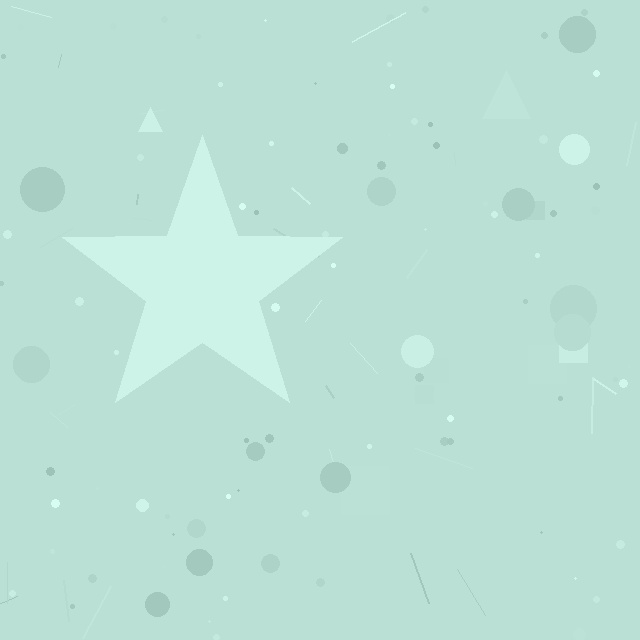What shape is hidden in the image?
A star is hidden in the image.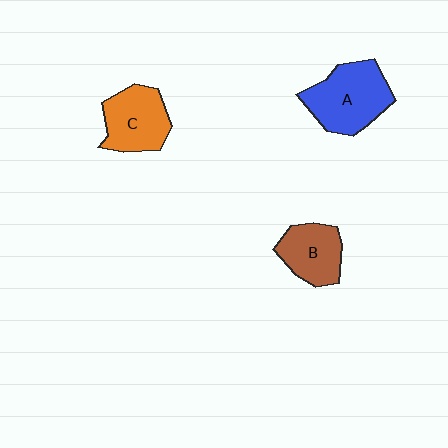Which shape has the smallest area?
Shape B (brown).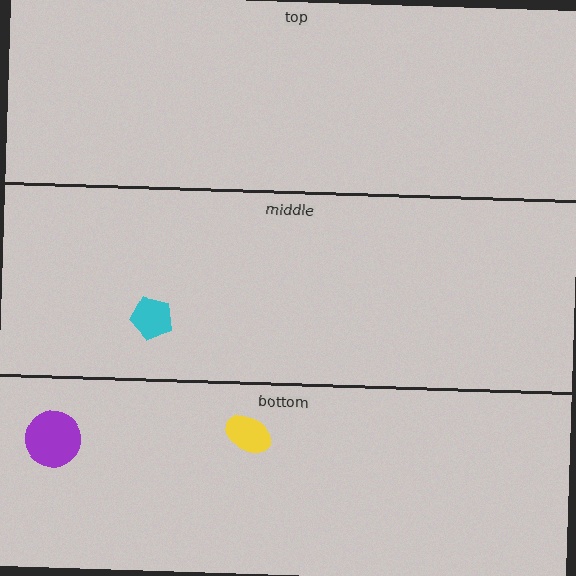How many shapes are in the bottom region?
2.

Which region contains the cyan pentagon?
The middle region.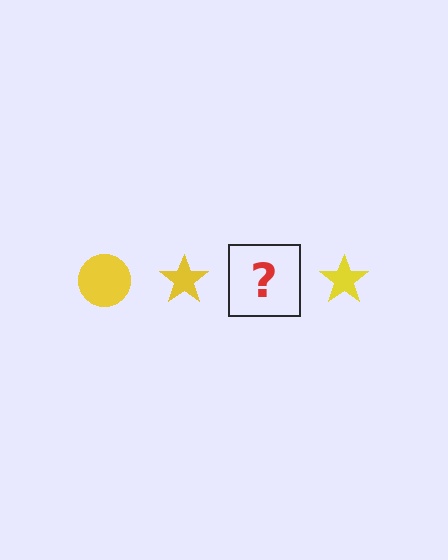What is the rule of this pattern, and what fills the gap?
The rule is that the pattern cycles through circle, star shapes in yellow. The gap should be filled with a yellow circle.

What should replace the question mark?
The question mark should be replaced with a yellow circle.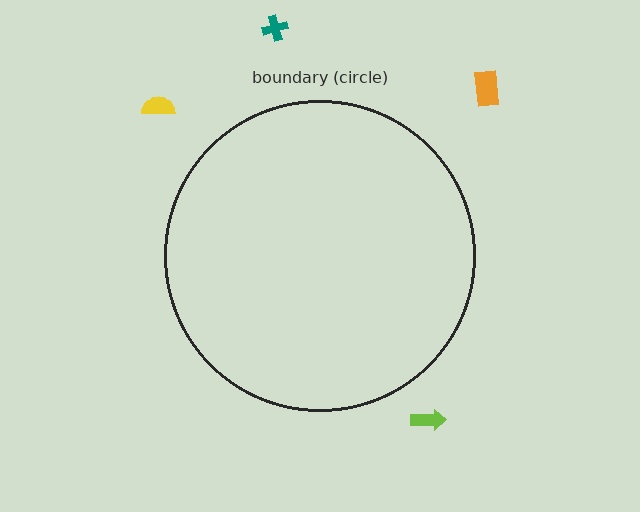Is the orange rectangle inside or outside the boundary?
Outside.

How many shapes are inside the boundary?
0 inside, 4 outside.